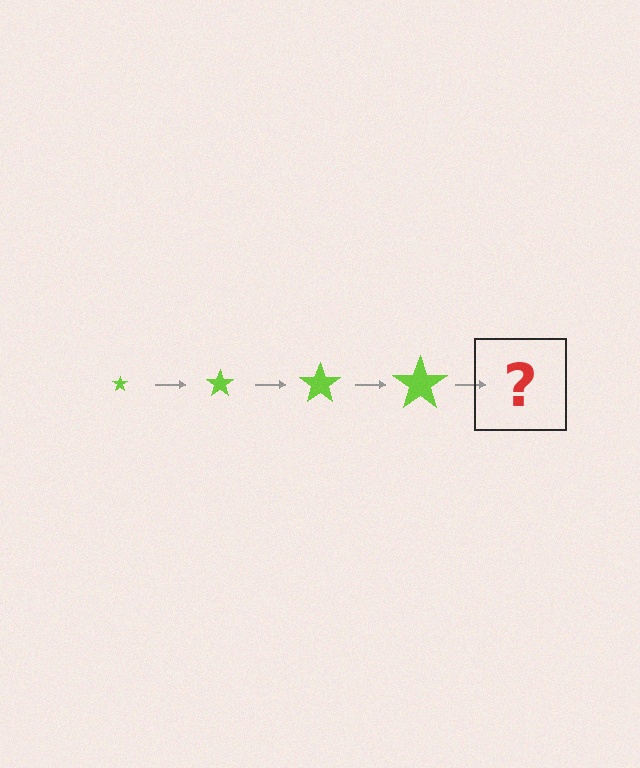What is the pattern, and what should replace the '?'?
The pattern is that the star gets progressively larger each step. The '?' should be a lime star, larger than the previous one.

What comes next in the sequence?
The next element should be a lime star, larger than the previous one.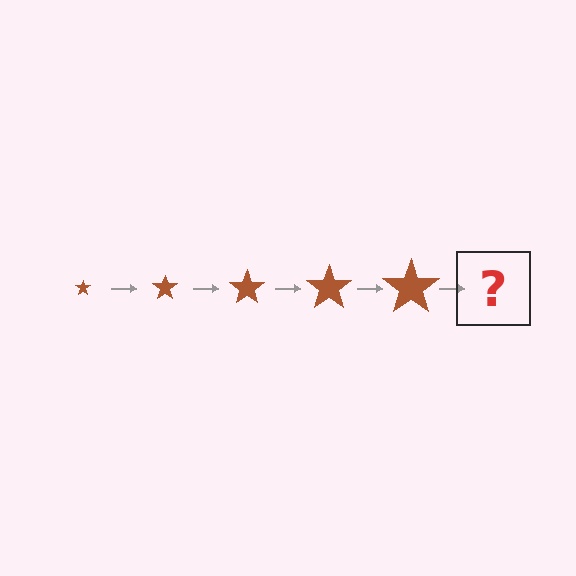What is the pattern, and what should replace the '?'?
The pattern is that the star gets progressively larger each step. The '?' should be a brown star, larger than the previous one.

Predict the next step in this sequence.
The next step is a brown star, larger than the previous one.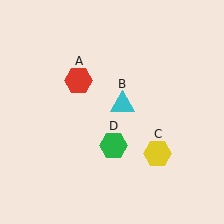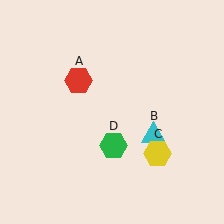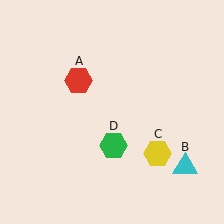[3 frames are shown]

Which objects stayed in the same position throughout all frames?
Red hexagon (object A) and yellow hexagon (object C) and green hexagon (object D) remained stationary.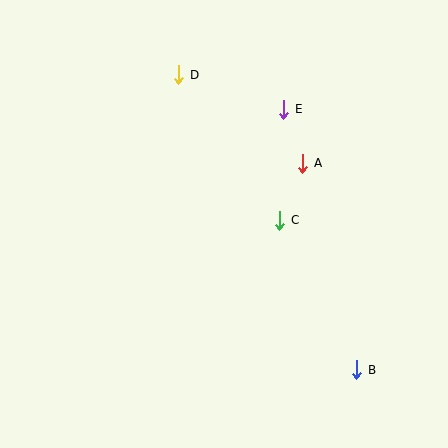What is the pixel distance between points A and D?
The distance between A and D is 152 pixels.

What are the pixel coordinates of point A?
Point A is at (303, 163).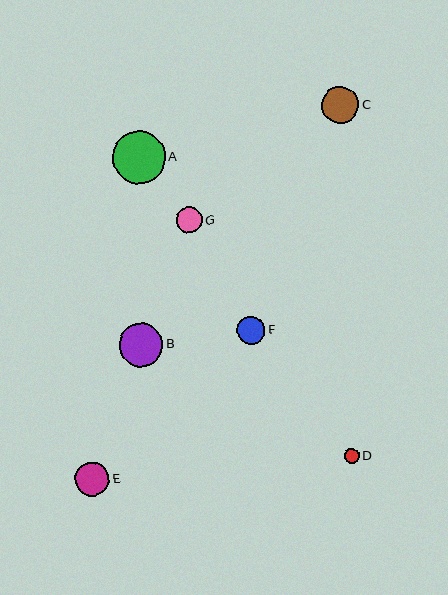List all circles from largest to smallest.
From largest to smallest: A, B, C, E, F, G, D.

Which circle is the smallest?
Circle D is the smallest with a size of approximately 15 pixels.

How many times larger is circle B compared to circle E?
Circle B is approximately 1.3 times the size of circle E.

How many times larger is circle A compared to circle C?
Circle A is approximately 1.4 times the size of circle C.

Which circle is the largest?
Circle A is the largest with a size of approximately 53 pixels.